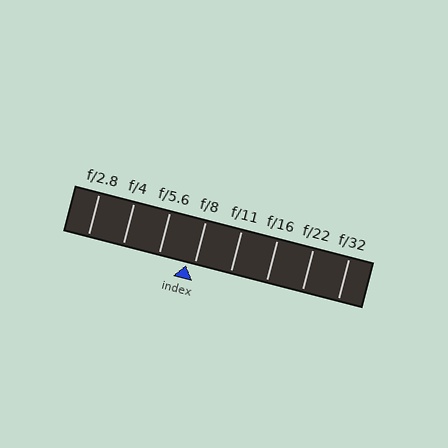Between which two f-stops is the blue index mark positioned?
The index mark is between f/5.6 and f/8.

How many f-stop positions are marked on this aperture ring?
There are 8 f-stop positions marked.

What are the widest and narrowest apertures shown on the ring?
The widest aperture shown is f/2.8 and the narrowest is f/32.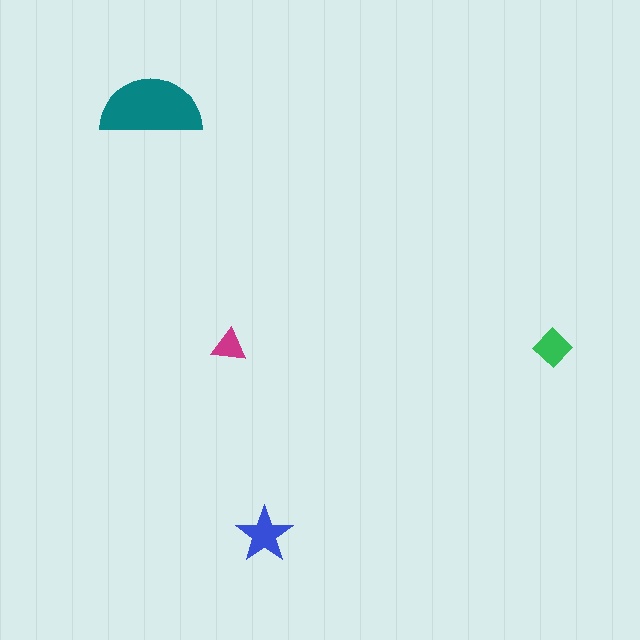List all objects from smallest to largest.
The magenta triangle, the green diamond, the blue star, the teal semicircle.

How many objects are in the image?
There are 4 objects in the image.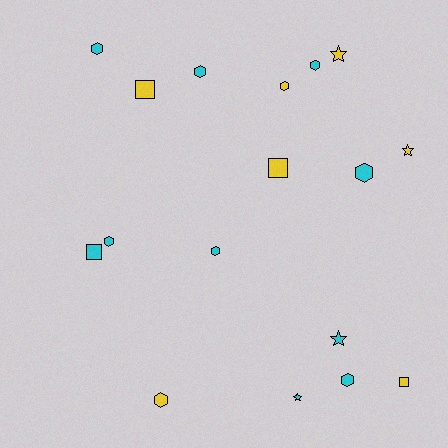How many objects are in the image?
There are 17 objects.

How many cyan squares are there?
There is 1 cyan square.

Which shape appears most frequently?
Hexagon, with 9 objects.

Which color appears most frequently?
Cyan, with 10 objects.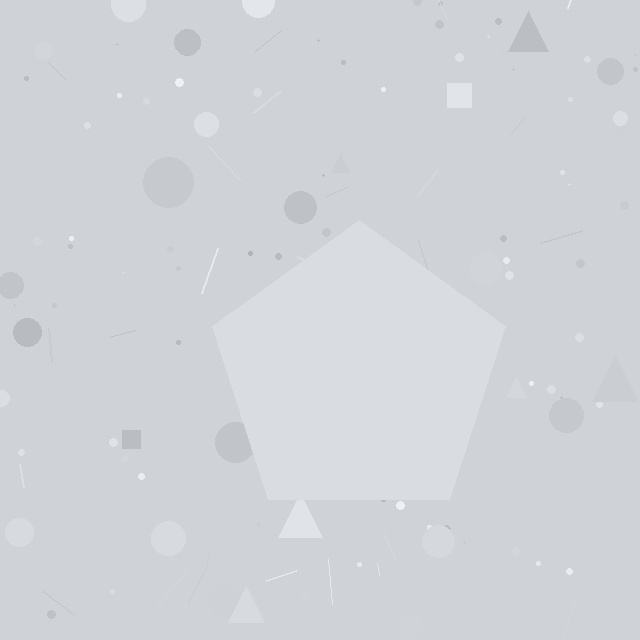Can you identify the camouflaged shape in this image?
The camouflaged shape is a pentagon.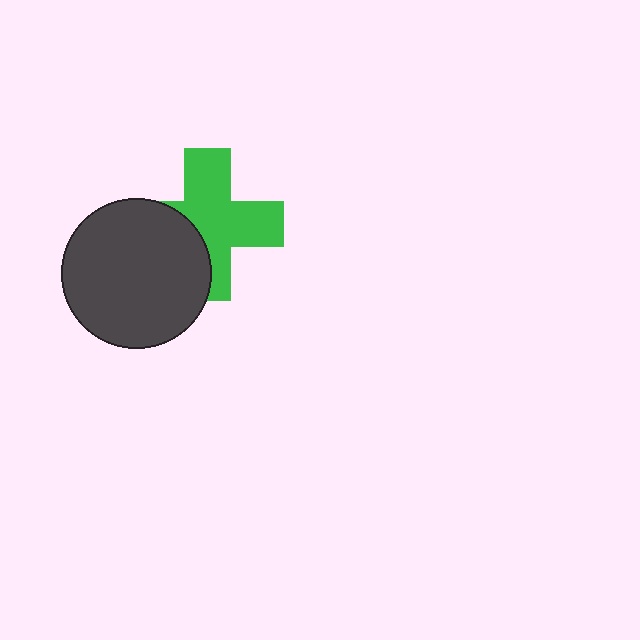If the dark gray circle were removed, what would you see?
You would see the complete green cross.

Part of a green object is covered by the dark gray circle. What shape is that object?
It is a cross.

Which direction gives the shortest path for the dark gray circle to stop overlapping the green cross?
Moving left gives the shortest separation.